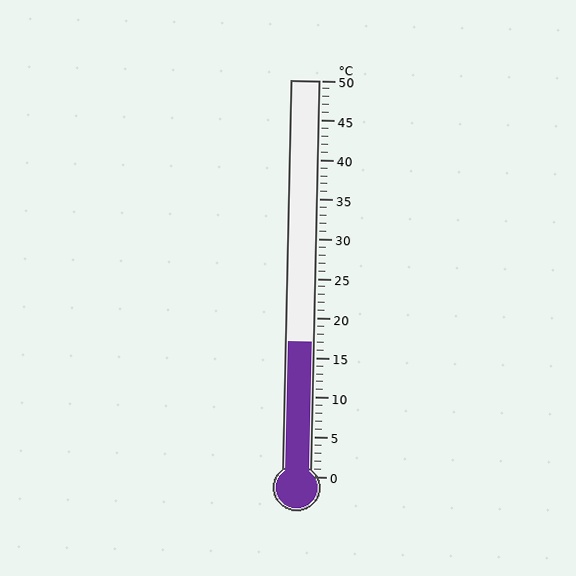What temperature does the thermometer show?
The thermometer shows approximately 17°C.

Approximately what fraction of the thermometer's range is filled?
The thermometer is filled to approximately 35% of its range.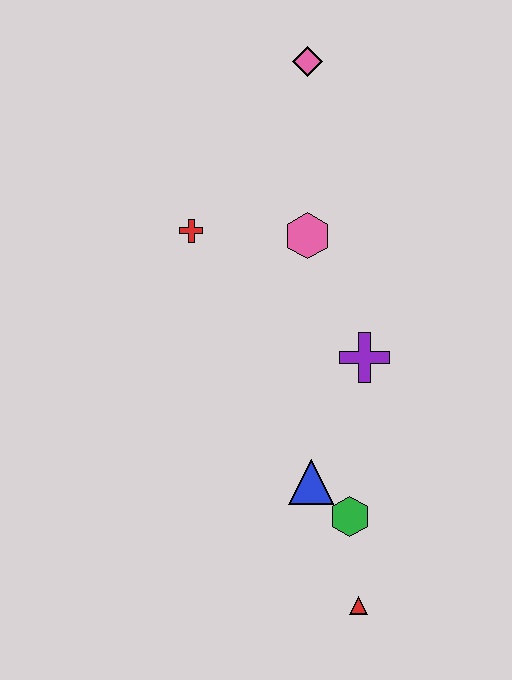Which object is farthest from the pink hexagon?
The red triangle is farthest from the pink hexagon.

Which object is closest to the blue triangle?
The green hexagon is closest to the blue triangle.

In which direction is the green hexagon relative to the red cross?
The green hexagon is below the red cross.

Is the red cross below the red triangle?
No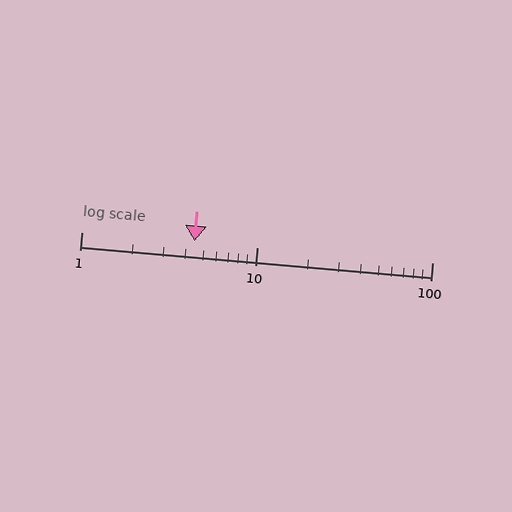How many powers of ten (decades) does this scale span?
The scale spans 2 decades, from 1 to 100.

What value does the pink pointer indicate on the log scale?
The pointer indicates approximately 4.4.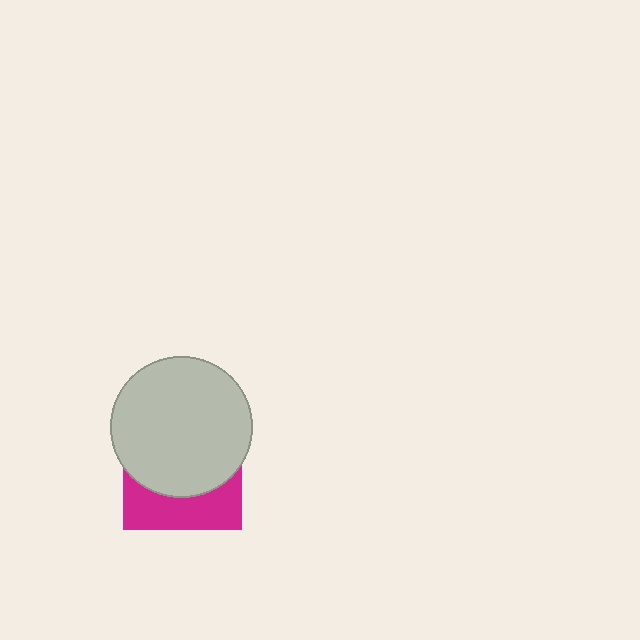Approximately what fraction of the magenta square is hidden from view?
Roughly 65% of the magenta square is hidden behind the light gray circle.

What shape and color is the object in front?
The object in front is a light gray circle.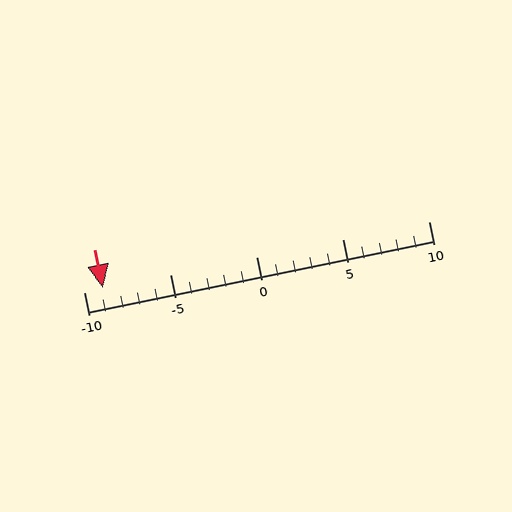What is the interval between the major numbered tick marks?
The major tick marks are spaced 5 units apart.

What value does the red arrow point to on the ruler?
The red arrow points to approximately -9.